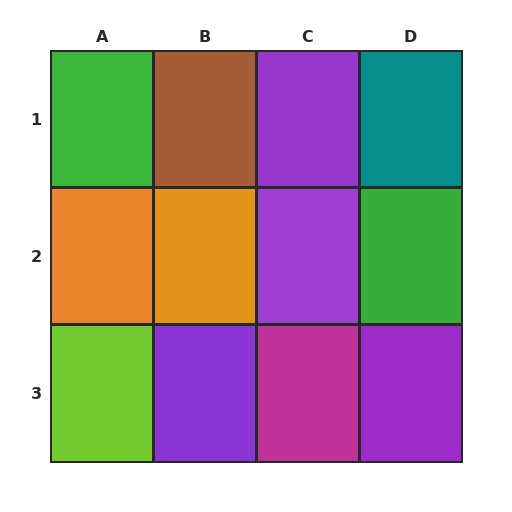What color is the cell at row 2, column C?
Purple.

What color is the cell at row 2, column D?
Green.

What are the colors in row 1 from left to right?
Green, brown, purple, teal.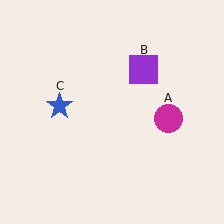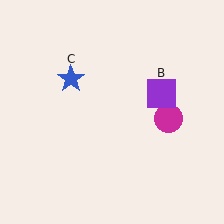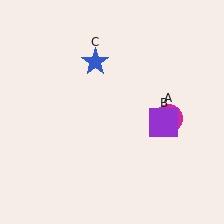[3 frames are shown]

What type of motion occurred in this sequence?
The purple square (object B), blue star (object C) rotated clockwise around the center of the scene.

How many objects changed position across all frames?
2 objects changed position: purple square (object B), blue star (object C).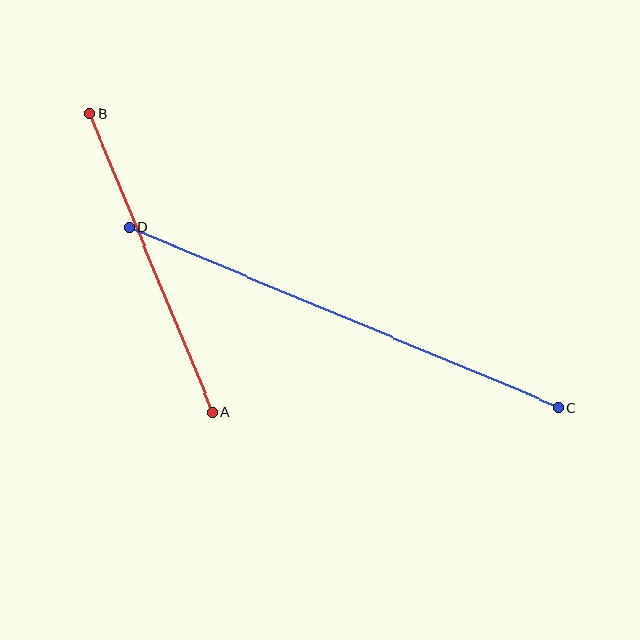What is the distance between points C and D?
The distance is approximately 466 pixels.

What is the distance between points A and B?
The distance is approximately 323 pixels.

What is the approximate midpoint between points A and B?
The midpoint is at approximately (152, 263) pixels.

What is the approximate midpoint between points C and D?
The midpoint is at approximately (344, 317) pixels.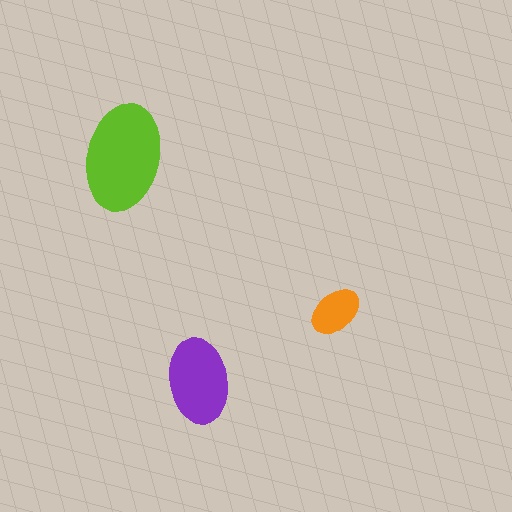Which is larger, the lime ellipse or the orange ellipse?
The lime one.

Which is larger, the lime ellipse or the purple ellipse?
The lime one.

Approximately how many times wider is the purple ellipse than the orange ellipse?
About 1.5 times wider.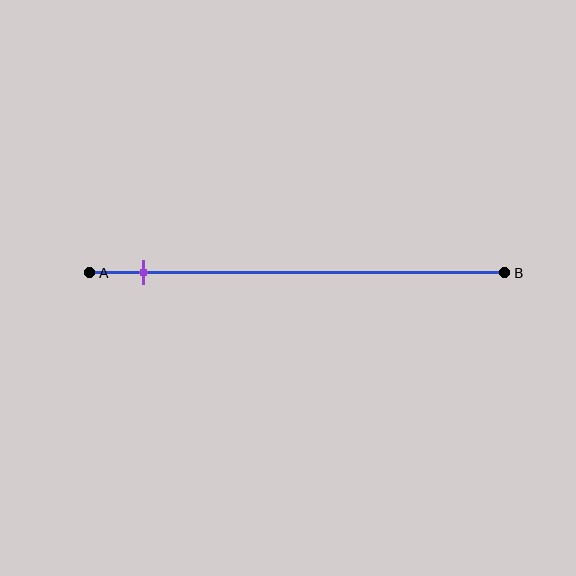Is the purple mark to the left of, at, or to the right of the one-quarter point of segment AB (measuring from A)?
The purple mark is to the left of the one-quarter point of segment AB.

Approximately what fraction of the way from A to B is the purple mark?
The purple mark is approximately 15% of the way from A to B.